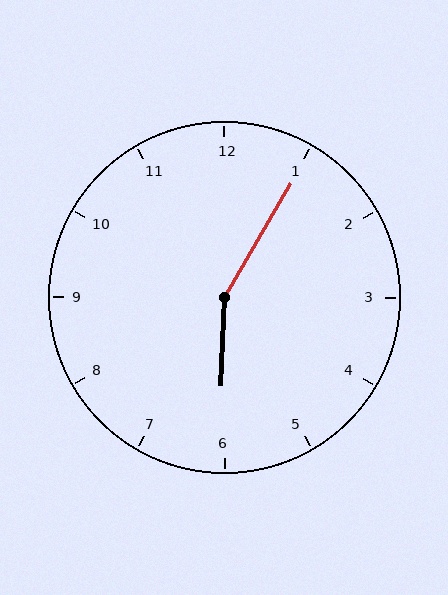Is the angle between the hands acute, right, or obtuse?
It is obtuse.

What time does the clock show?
6:05.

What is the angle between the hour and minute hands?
Approximately 152 degrees.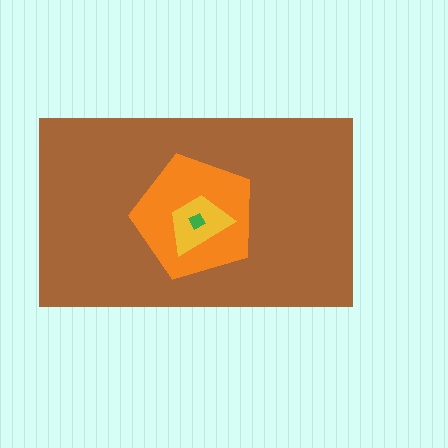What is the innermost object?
The green diamond.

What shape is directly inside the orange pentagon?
The yellow trapezoid.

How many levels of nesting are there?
4.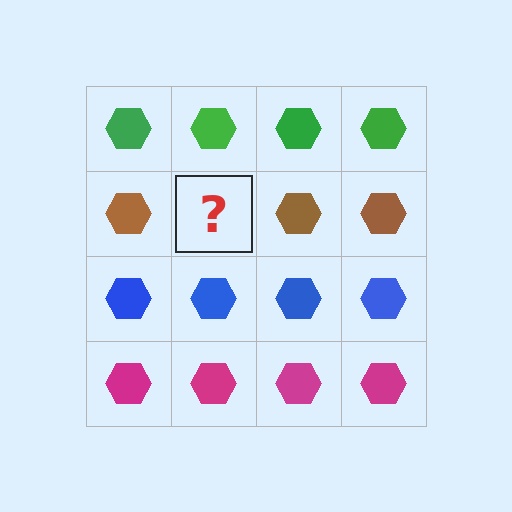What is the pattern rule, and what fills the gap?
The rule is that each row has a consistent color. The gap should be filled with a brown hexagon.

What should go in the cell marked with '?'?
The missing cell should contain a brown hexagon.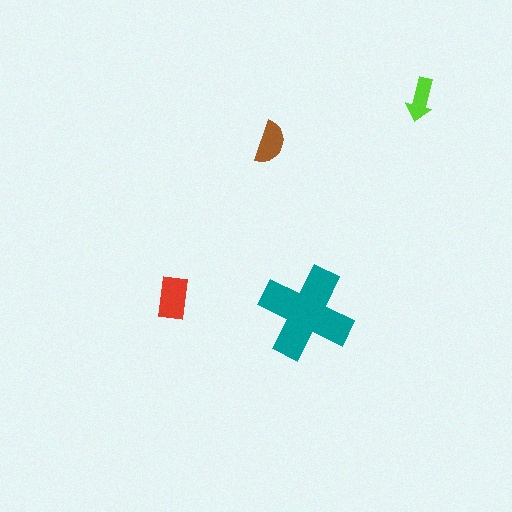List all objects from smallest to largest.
The lime arrow, the brown semicircle, the red rectangle, the teal cross.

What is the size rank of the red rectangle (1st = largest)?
2nd.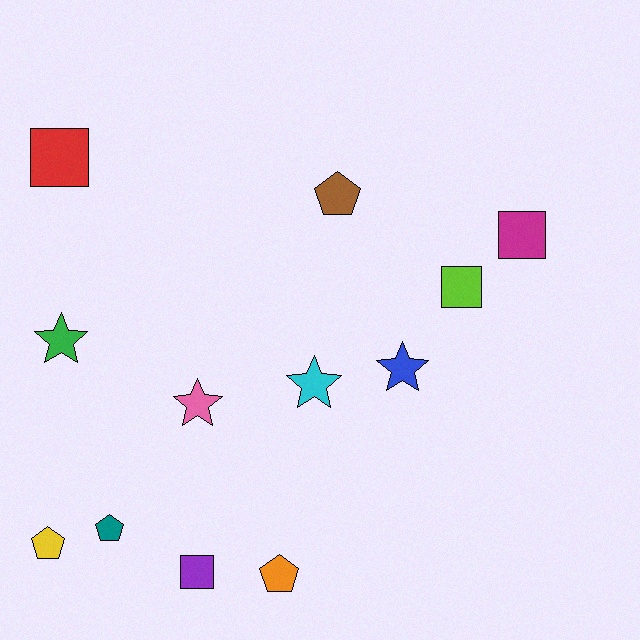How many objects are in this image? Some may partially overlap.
There are 12 objects.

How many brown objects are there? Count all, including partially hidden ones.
There is 1 brown object.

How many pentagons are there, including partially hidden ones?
There are 4 pentagons.